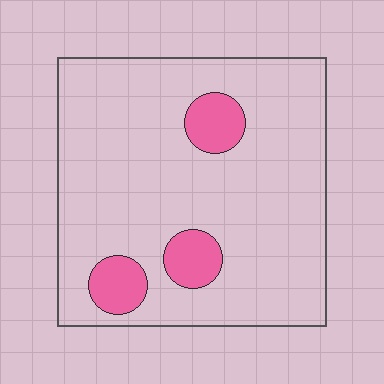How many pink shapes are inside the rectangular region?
3.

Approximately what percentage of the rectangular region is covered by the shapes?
Approximately 10%.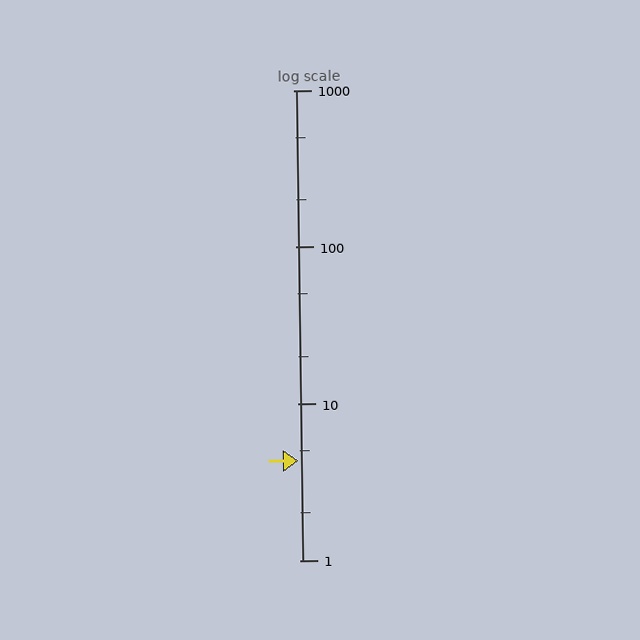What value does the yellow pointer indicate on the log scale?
The pointer indicates approximately 4.3.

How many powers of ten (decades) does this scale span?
The scale spans 3 decades, from 1 to 1000.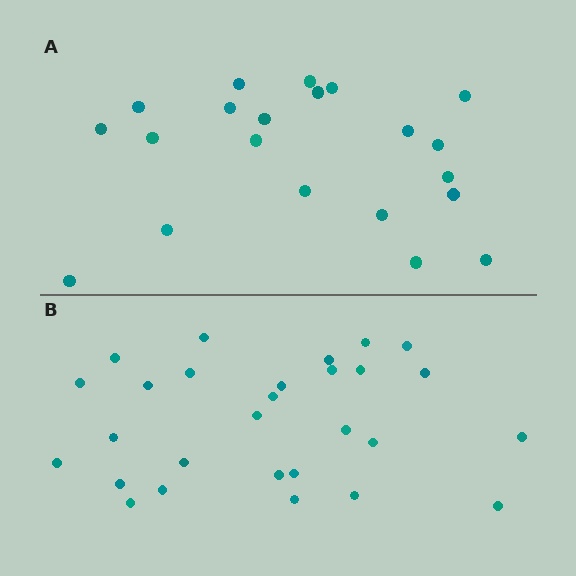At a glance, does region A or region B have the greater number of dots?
Region B (the bottom region) has more dots.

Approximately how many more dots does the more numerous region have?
Region B has roughly 8 or so more dots than region A.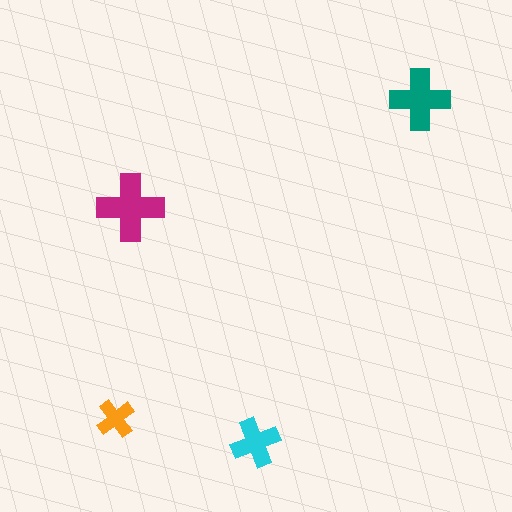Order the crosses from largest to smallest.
the magenta one, the teal one, the cyan one, the orange one.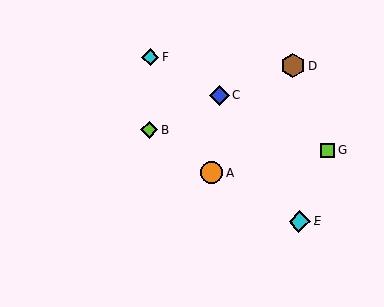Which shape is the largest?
The brown hexagon (labeled D) is the largest.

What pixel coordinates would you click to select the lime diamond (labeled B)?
Click at (149, 129) to select the lime diamond B.